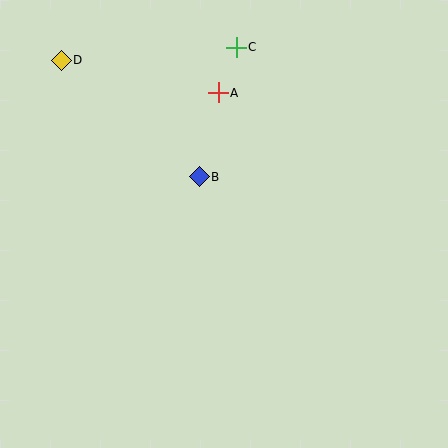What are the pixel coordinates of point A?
Point A is at (218, 93).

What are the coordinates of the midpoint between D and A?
The midpoint between D and A is at (140, 77).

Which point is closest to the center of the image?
Point B at (199, 177) is closest to the center.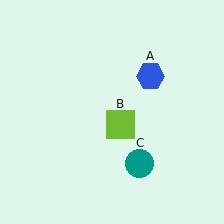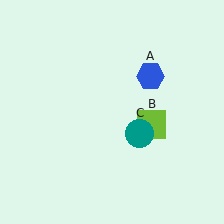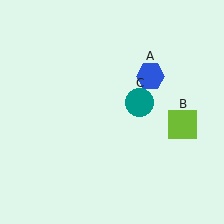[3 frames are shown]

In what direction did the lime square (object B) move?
The lime square (object B) moved right.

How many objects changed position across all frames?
2 objects changed position: lime square (object B), teal circle (object C).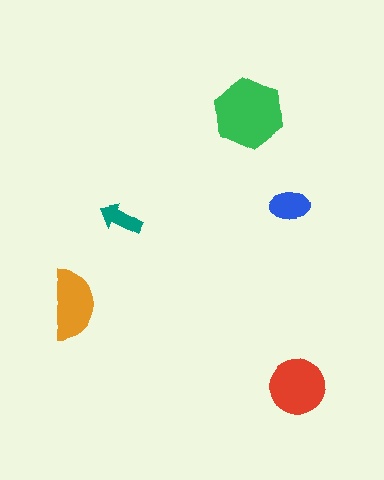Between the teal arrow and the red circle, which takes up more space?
The red circle.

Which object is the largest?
The green hexagon.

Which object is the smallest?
The teal arrow.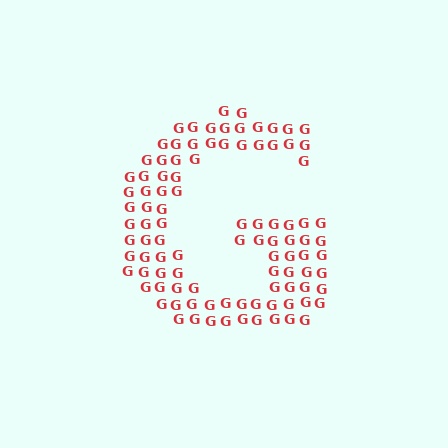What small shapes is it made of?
It is made of small letter G's.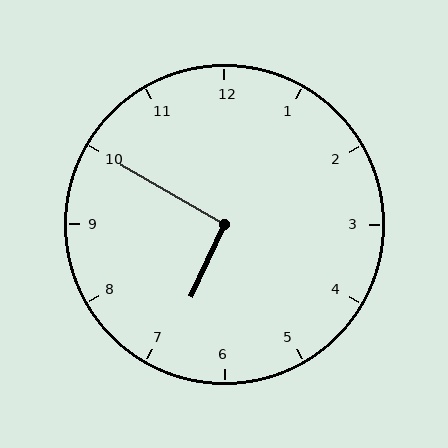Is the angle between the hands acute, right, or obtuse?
It is right.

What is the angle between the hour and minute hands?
Approximately 95 degrees.